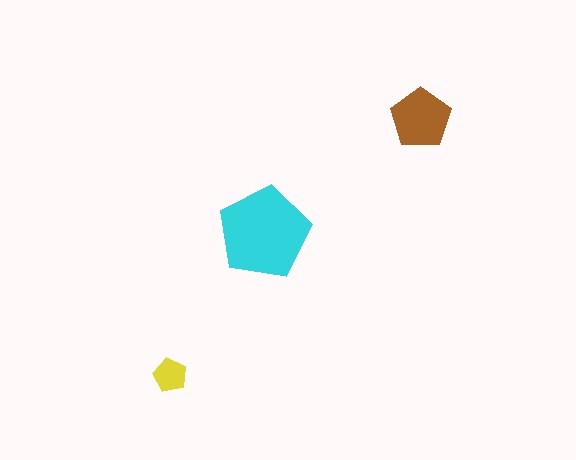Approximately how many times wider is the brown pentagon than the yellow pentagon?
About 2 times wider.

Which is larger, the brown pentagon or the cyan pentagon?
The cyan one.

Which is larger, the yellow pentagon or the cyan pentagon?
The cyan one.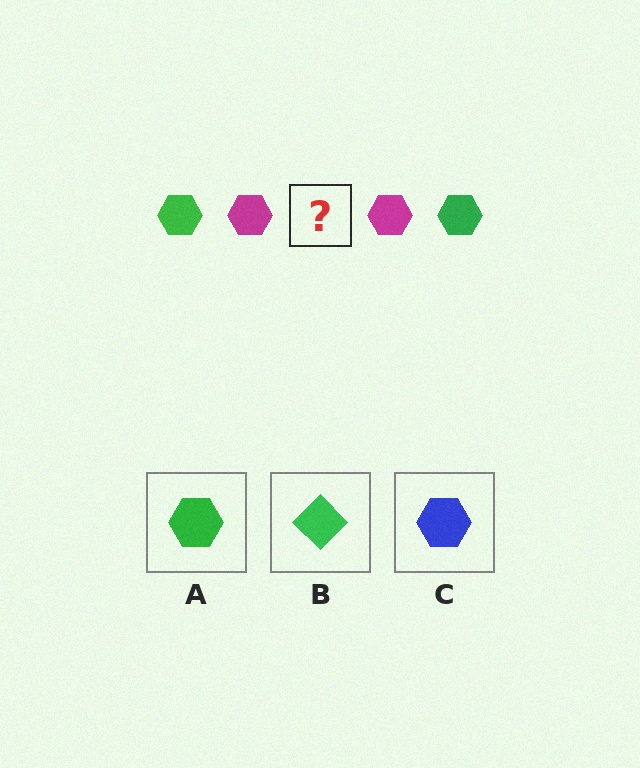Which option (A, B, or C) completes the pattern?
A.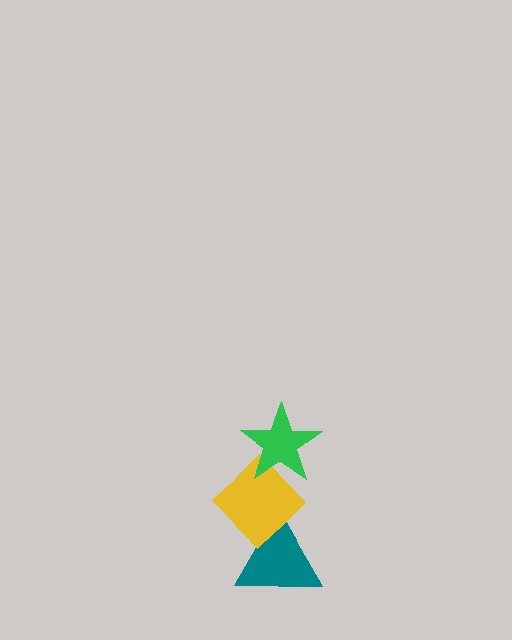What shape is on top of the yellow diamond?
The green star is on top of the yellow diamond.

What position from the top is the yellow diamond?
The yellow diamond is 2nd from the top.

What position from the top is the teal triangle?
The teal triangle is 3rd from the top.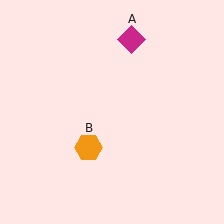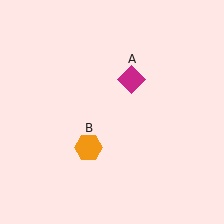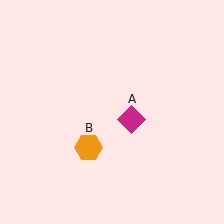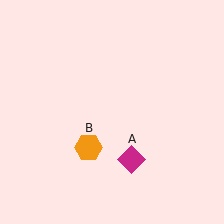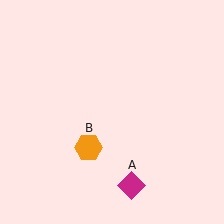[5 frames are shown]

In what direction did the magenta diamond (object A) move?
The magenta diamond (object A) moved down.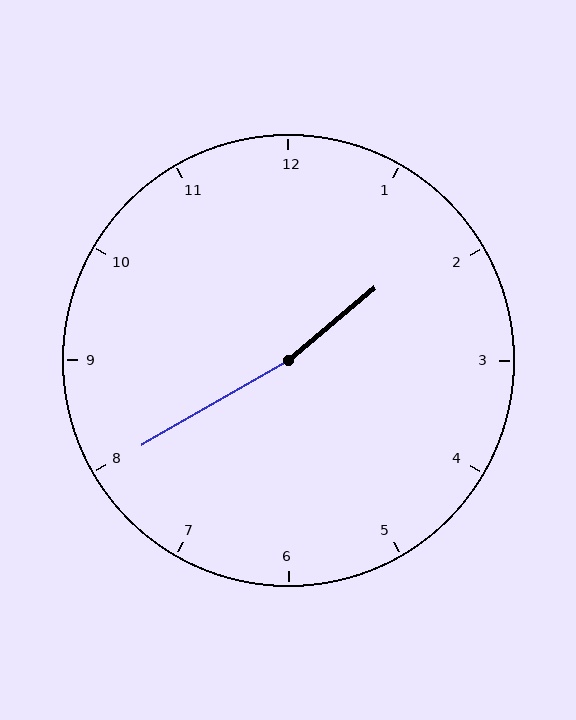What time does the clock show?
1:40.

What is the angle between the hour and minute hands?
Approximately 170 degrees.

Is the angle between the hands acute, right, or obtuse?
It is obtuse.